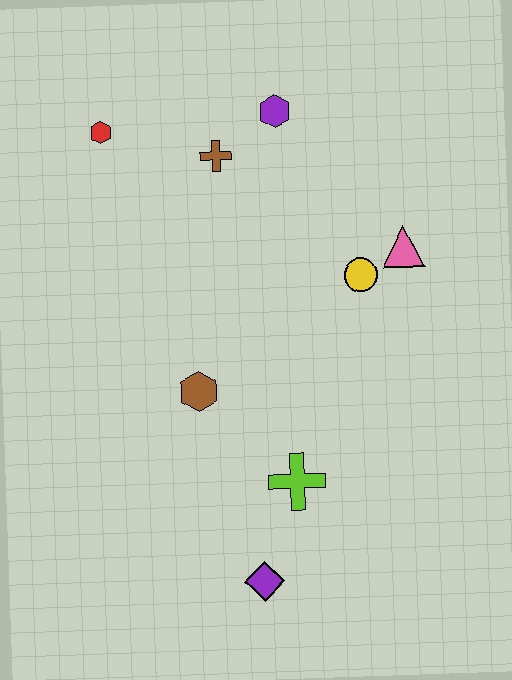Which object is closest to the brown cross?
The purple hexagon is closest to the brown cross.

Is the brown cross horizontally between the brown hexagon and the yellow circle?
Yes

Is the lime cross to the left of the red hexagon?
No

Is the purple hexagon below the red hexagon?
No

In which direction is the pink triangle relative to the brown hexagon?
The pink triangle is to the right of the brown hexagon.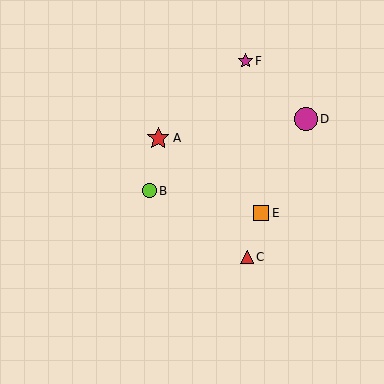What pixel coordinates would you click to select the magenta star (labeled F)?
Click at (245, 61) to select the magenta star F.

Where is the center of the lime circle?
The center of the lime circle is at (149, 191).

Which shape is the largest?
The magenta circle (labeled D) is the largest.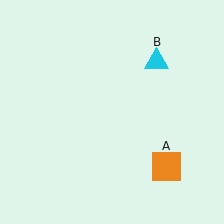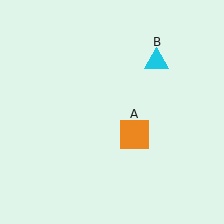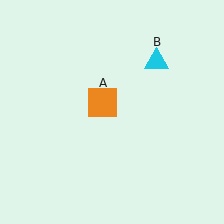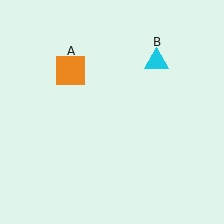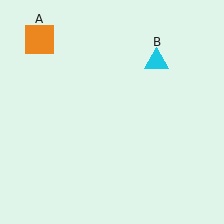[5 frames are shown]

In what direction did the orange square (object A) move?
The orange square (object A) moved up and to the left.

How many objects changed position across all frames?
1 object changed position: orange square (object A).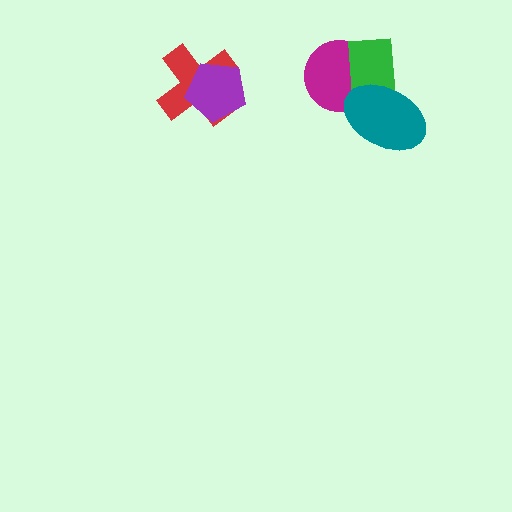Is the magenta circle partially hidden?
Yes, it is partially covered by another shape.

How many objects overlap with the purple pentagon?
1 object overlaps with the purple pentagon.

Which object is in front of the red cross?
The purple pentagon is in front of the red cross.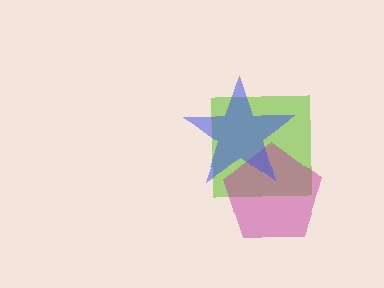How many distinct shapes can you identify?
There are 3 distinct shapes: a lime square, a magenta pentagon, a blue star.